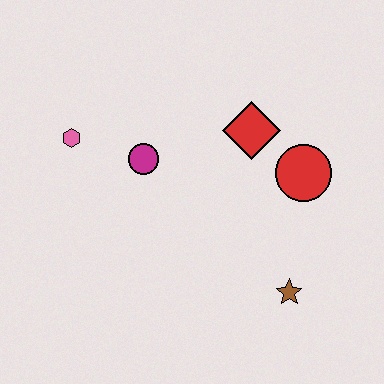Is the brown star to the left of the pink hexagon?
No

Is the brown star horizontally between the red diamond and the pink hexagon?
No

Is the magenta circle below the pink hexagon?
Yes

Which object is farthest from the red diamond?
The pink hexagon is farthest from the red diamond.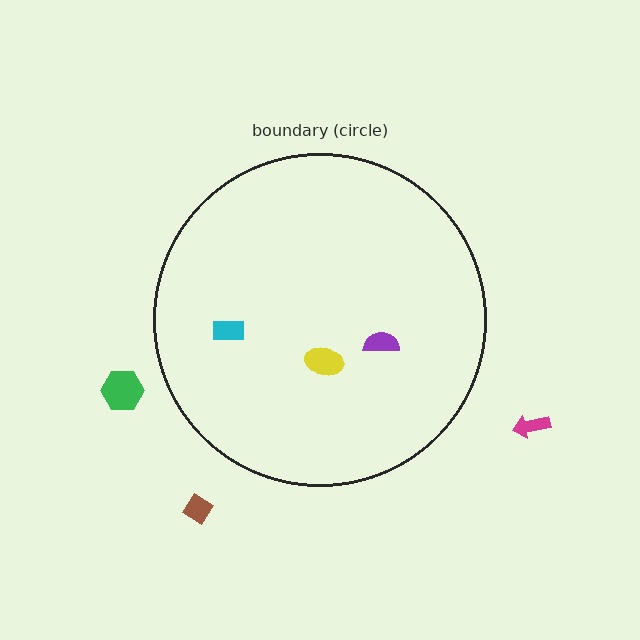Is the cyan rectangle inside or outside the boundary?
Inside.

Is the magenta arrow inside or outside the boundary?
Outside.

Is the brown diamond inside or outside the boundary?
Outside.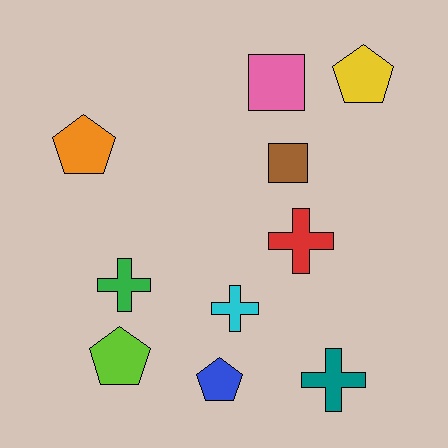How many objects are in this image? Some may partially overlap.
There are 10 objects.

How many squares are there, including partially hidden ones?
There are 2 squares.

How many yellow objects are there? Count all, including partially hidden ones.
There is 1 yellow object.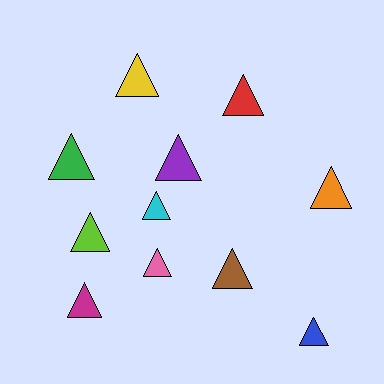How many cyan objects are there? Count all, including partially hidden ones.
There is 1 cyan object.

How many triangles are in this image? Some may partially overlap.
There are 11 triangles.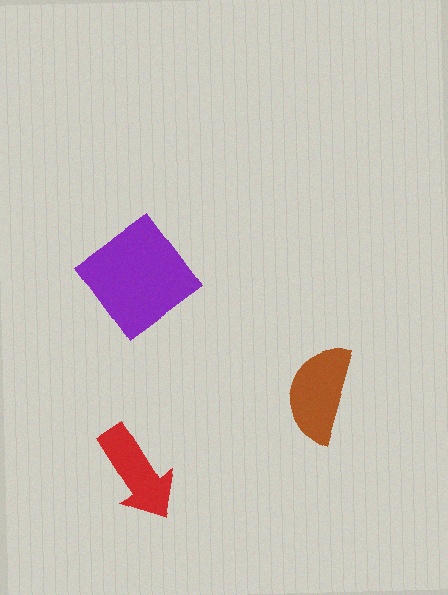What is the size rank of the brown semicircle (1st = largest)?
2nd.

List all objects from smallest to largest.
The red arrow, the brown semicircle, the purple diamond.